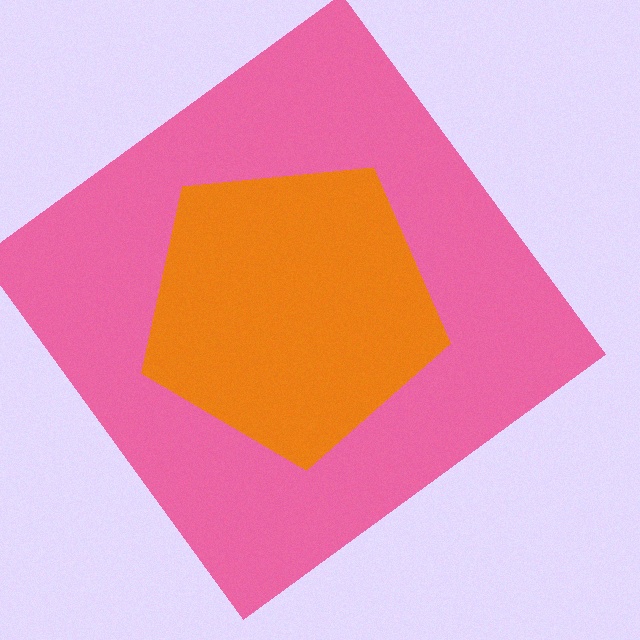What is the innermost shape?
The orange pentagon.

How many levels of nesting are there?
2.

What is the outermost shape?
The pink diamond.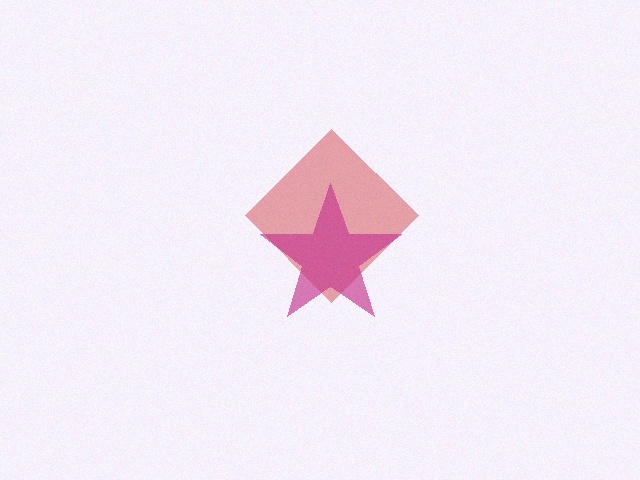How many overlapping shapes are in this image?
There are 2 overlapping shapes in the image.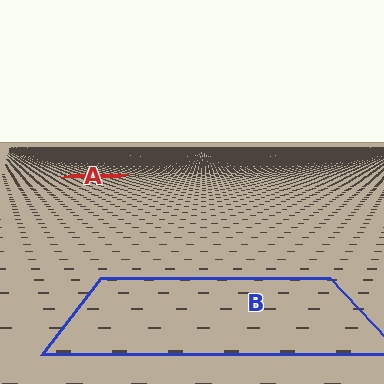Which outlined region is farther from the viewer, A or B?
Region A is farther from the viewer — the texture elements inside it appear smaller and more densely packed.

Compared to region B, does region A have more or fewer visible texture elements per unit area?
Region A has more texture elements per unit area — they are packed more densely because it is farther away.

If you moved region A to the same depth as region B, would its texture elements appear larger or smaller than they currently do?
They would appear larger. At a closer depth, the same texture elements are projected at a bigger on-screen size.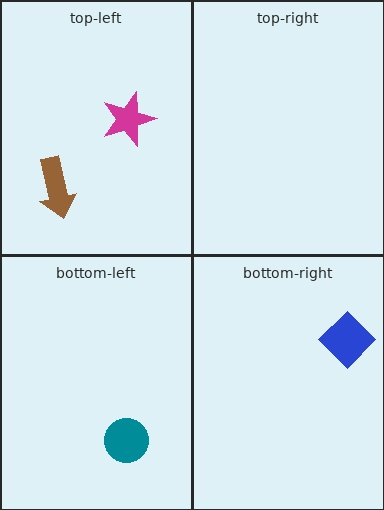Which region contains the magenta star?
The top-left region.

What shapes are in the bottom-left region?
The teal circle.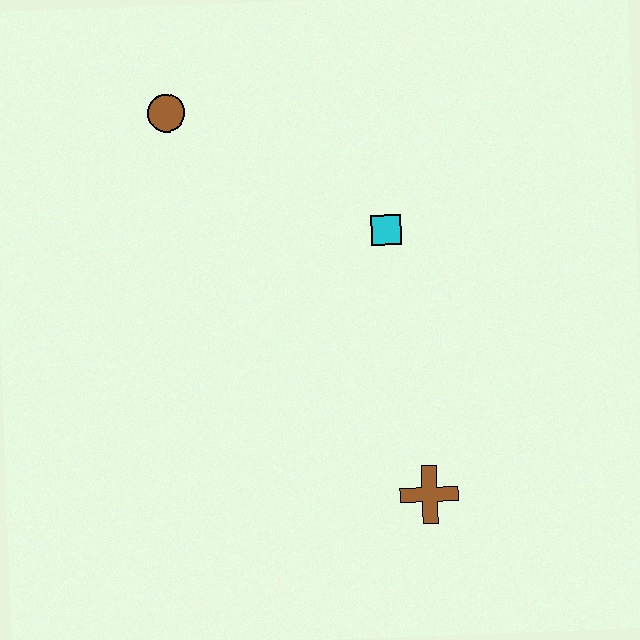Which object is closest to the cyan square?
The brown circle is closest to the cyan square.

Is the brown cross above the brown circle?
No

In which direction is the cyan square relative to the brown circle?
The cyan square is to the right of the brown circle.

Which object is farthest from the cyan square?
The brown cross is farthest from the cyan square.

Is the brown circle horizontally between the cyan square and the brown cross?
No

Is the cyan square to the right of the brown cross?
No